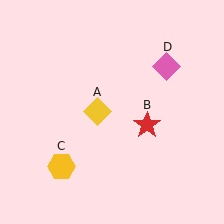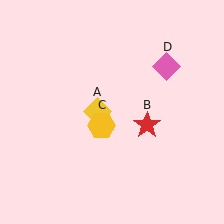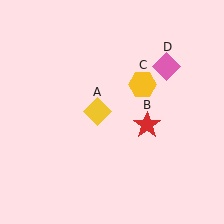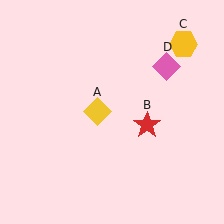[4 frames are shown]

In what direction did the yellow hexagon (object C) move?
The yellow hexagon (object C) moved up and to the right.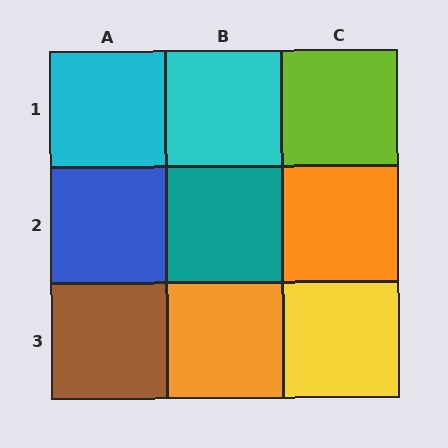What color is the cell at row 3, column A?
Brown.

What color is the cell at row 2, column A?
Blue.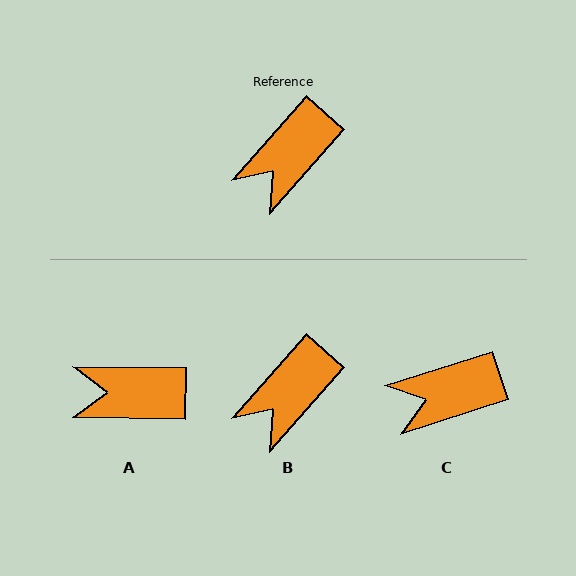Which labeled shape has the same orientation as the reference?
B.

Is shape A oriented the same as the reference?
No, it is off by about 49 degrees.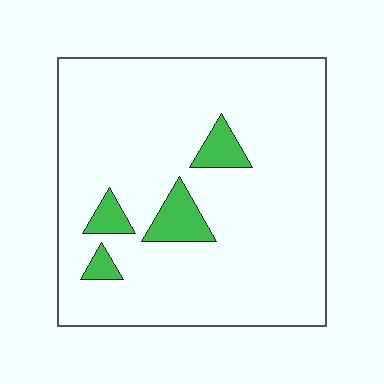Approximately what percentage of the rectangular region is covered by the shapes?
Approximately 10%.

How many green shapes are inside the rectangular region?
4.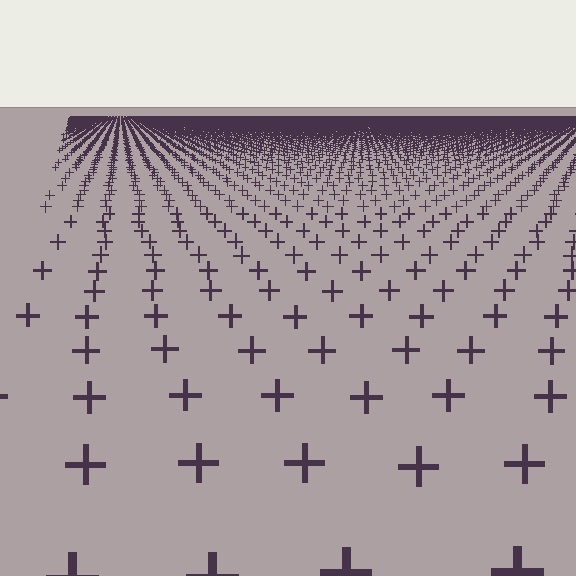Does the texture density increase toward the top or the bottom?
Density increases toward the top.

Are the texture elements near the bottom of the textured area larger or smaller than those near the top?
Larger. Near the bottom, elements are closer to the viewer and appear at a bigger on-screen size.